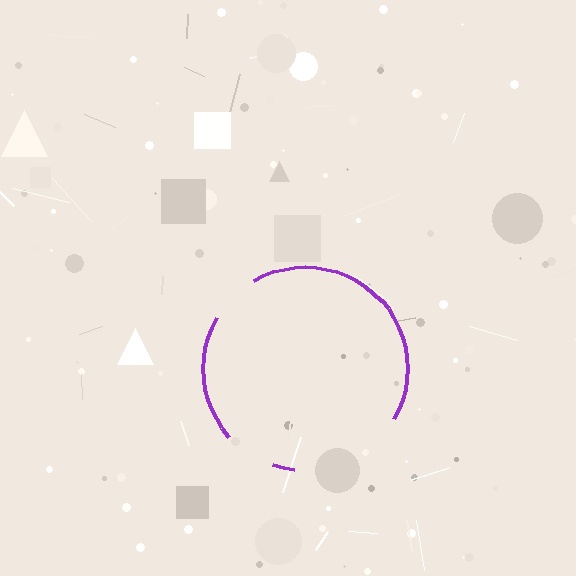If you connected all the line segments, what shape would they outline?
They would outline a circle.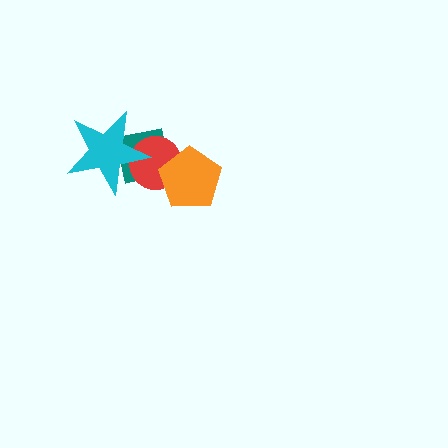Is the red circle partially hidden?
Yes, it is partially covered by another shape.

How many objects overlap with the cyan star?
2 objects overlap with the cyan star.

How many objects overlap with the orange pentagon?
2 objects overlap with the orange pentagon.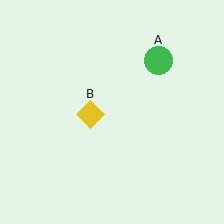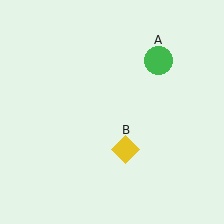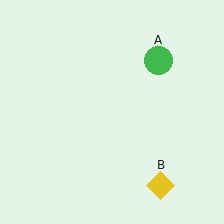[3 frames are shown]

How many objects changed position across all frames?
1 object changed position: yellow diamond (object B).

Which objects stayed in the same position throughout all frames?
Green circle (object A) remained stationary.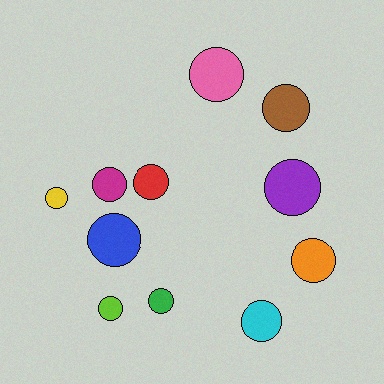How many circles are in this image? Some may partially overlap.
There are 11 circles.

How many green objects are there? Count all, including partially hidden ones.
There is 1 green object.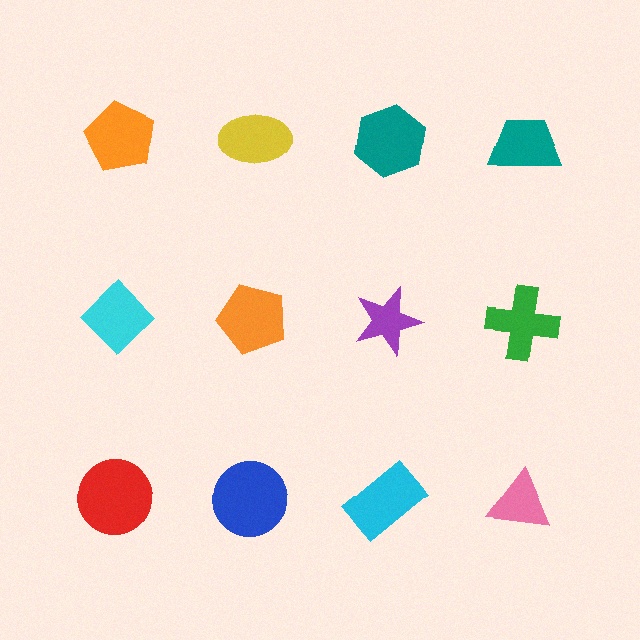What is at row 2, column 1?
A cyan diamond.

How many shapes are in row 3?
4 shapes.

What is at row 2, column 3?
A purple star.